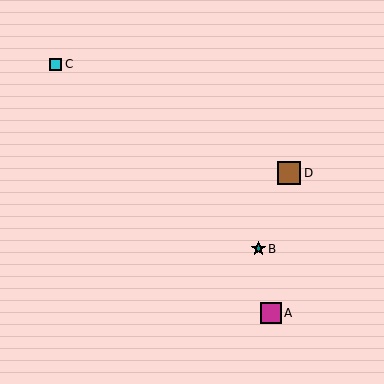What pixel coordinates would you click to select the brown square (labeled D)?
Click at (289, 173) to select the brown square D.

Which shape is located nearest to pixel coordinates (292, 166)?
The brown square (labeled D) at (289, 173) is nearest to that location.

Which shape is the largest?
The brown square (labeled D) is the largest.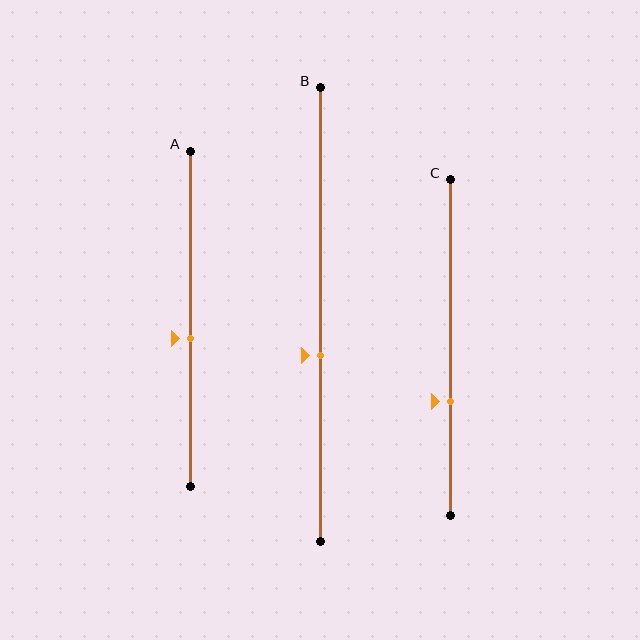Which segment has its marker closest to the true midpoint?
Segment A has its marker closest to the true midpoint.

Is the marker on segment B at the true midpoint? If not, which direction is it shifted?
No, the marker on segment B is shifted downward by about 9% of the segment length.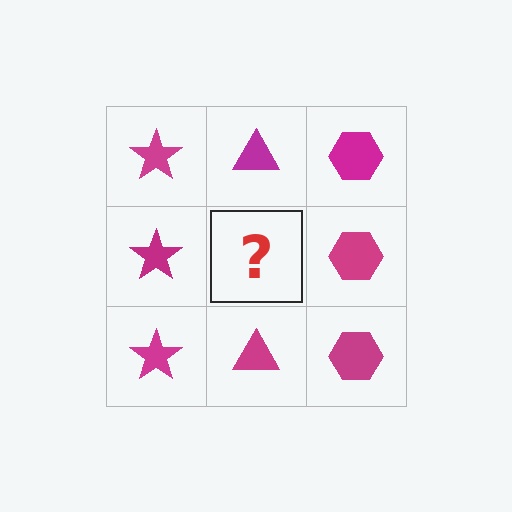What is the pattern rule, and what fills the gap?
The rule is that each column has a consistent shape. The gap should be filled with a magenta triangle.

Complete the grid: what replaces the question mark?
The question mark should be replaced with a magenta triangle.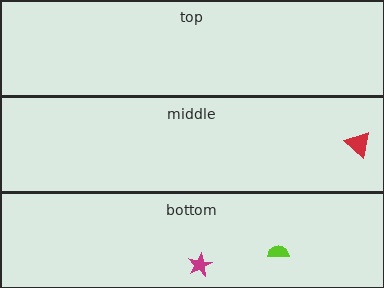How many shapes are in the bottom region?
2.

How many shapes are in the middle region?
1.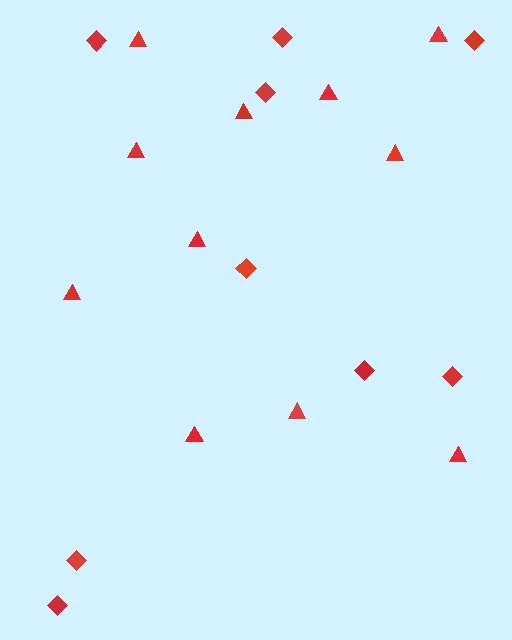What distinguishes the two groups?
There are 2 groups: one group of triangles (11) and one group of diamonds (9).